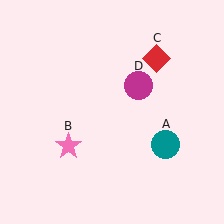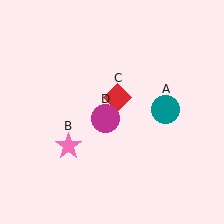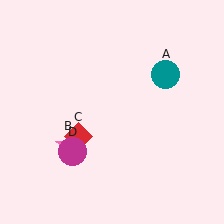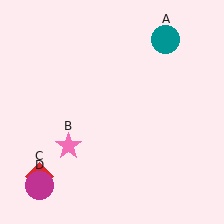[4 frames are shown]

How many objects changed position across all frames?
3 objects changed position: teal circle (object A), red diamond (object C), magenta circle (object D).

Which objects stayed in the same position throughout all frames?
Pink star (object B) remained stationary.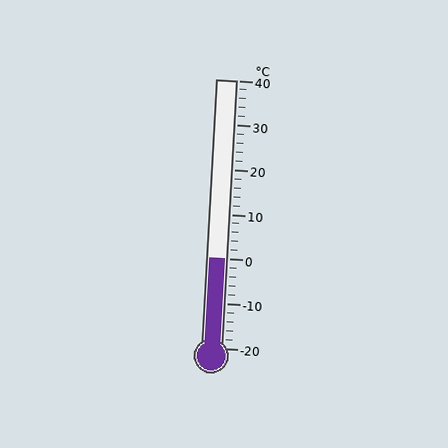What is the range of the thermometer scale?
The thermometer scale ranges from -20°C to 40°C.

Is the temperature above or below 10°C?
The temperature is below 10°C.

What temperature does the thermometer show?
The thermometer shows approximately 0°C.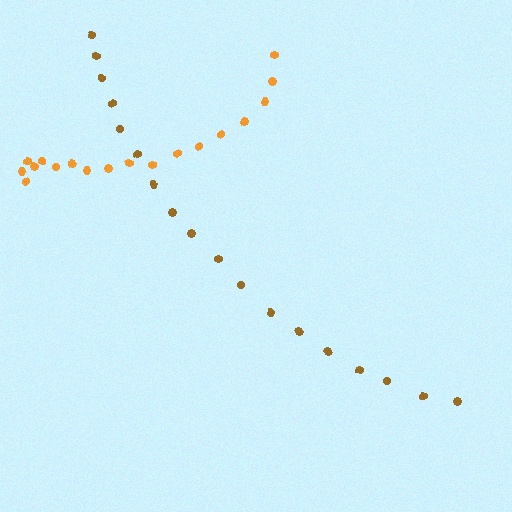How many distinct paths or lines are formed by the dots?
There are 2 distinct paths.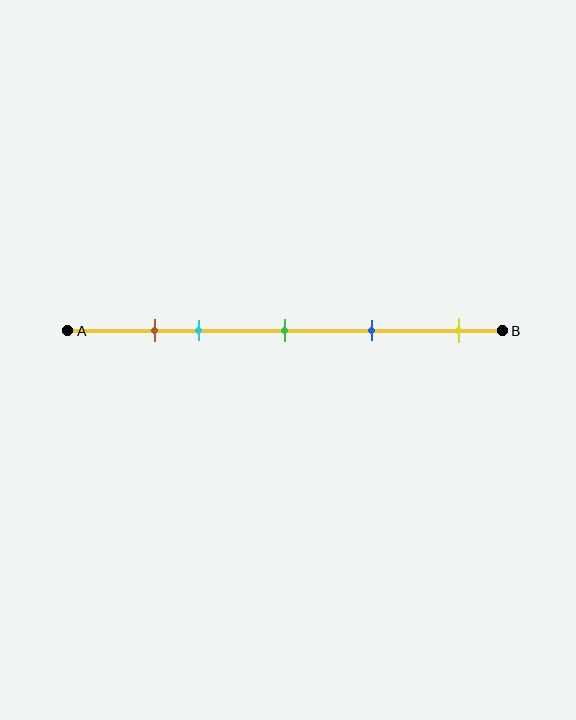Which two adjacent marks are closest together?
The brown and cyan marks are the closest adjacent pair.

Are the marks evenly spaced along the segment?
No, the marks are not evenly spaced.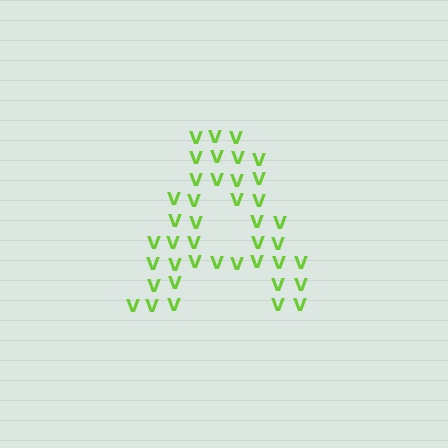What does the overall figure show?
The overall figure shows the letter A.